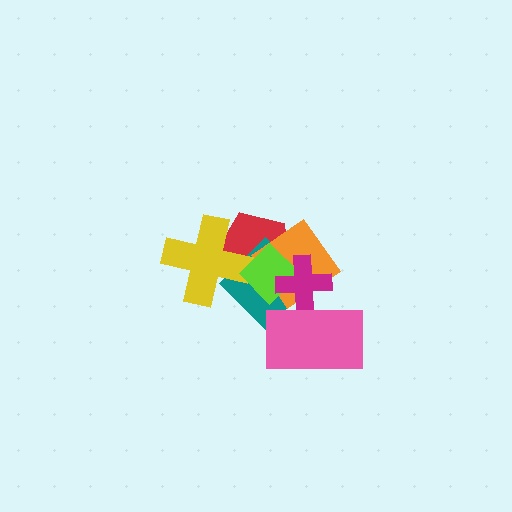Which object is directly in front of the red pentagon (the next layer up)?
The teal diamond is directly in front of the red pentagon.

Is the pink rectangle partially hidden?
No, no other shape covers it.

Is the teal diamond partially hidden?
Yes, it is partially covered by another shape.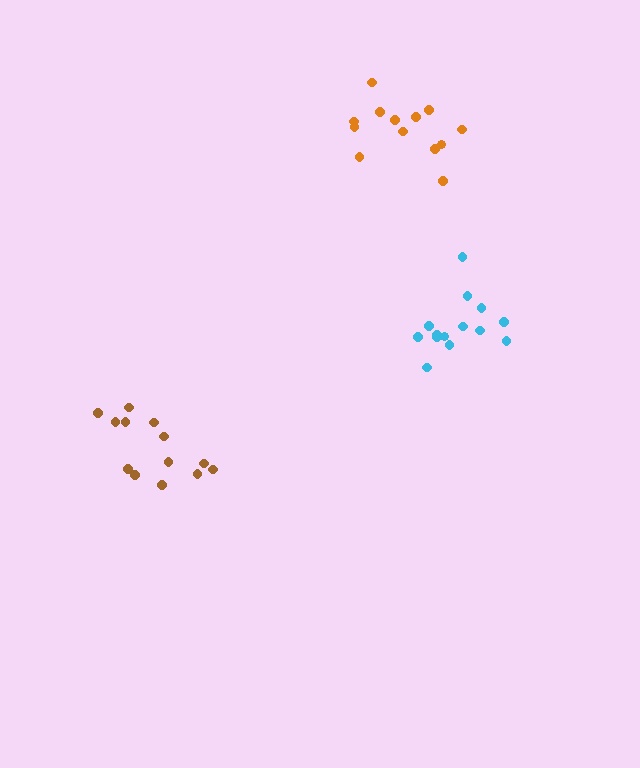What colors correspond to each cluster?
The clusters are colored: cyan, orange, brown.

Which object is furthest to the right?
The cyan cluster is rightmost.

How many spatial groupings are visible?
There are 3 spatial groupings.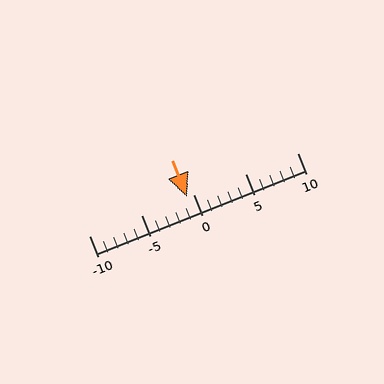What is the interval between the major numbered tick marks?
The major tick marks are spaced 5 units apart.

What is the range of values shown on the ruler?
The ruler shows values from -10 to 10.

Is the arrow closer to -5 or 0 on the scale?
The arrow is closer to 0.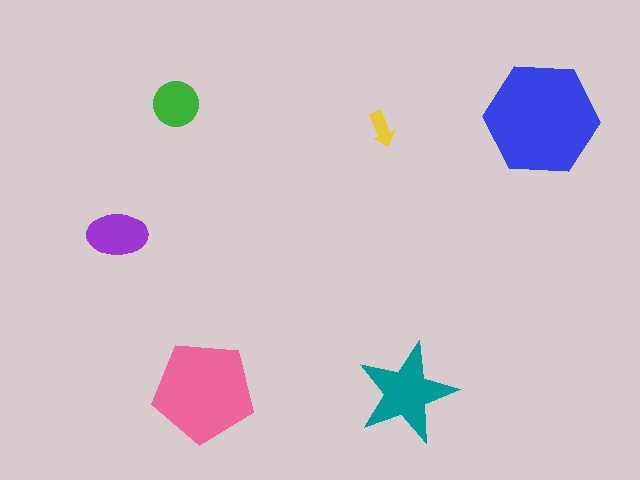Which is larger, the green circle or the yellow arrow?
The green circle.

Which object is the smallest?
The yellow arrow.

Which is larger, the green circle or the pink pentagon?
The pink pentagon.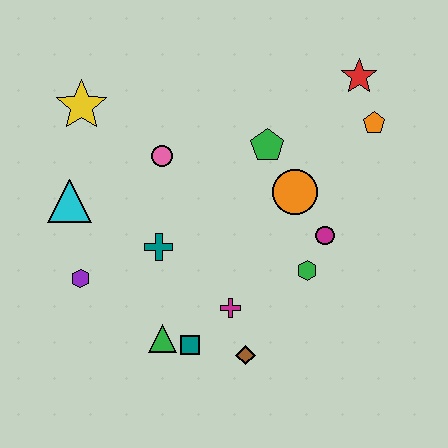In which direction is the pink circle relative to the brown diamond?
The pink circle is above the brown diamond.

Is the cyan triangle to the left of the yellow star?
Yes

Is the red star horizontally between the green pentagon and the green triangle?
No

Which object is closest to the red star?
The orange pentagon is closest to the red star.